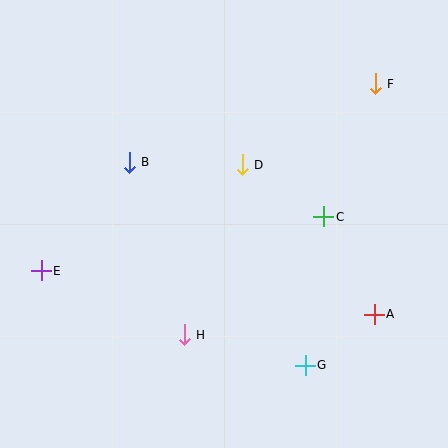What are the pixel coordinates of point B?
Point B is at (129, 162).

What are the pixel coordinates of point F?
Point F is at (375, 84).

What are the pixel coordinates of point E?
Point E is at (41, 271).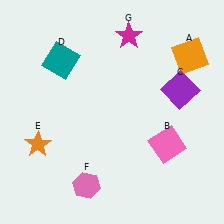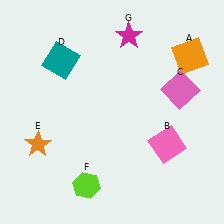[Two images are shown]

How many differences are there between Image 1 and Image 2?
There are 2 differences between the two images.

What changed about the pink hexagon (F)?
In Image 1, F is pink. In Image 2, it changed to lime.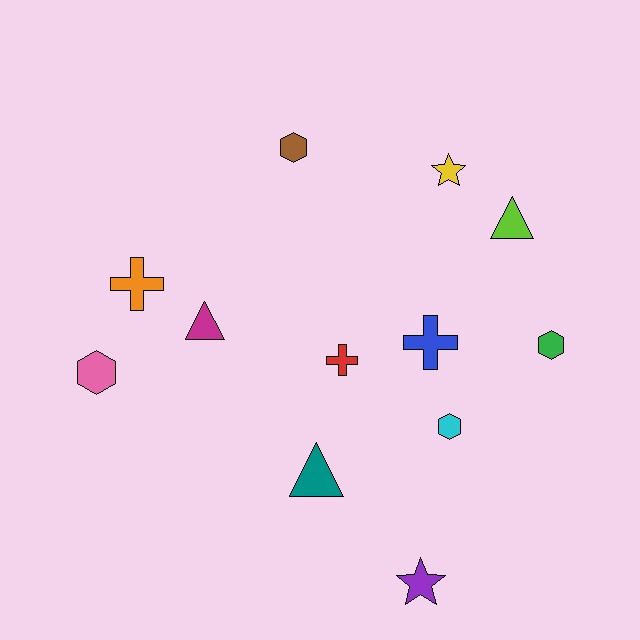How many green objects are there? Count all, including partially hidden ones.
There is 1 green object.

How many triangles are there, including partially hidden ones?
There are 3 triangles.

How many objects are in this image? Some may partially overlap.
There are 12 objects.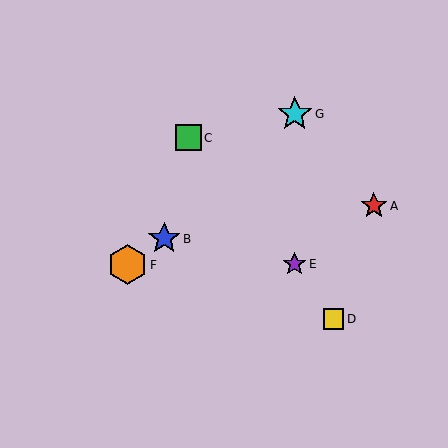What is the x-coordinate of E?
Object E is at x≈295.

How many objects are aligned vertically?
2 objects (E, G) are aligned vertically.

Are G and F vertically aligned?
No, G is at x≈295 and F is at x≈128.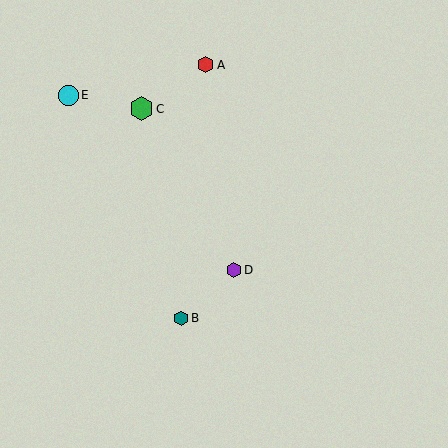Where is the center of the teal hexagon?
The center of the teal hexagon is at (181, 318).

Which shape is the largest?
The green hexagon (labeled C) is the largest.